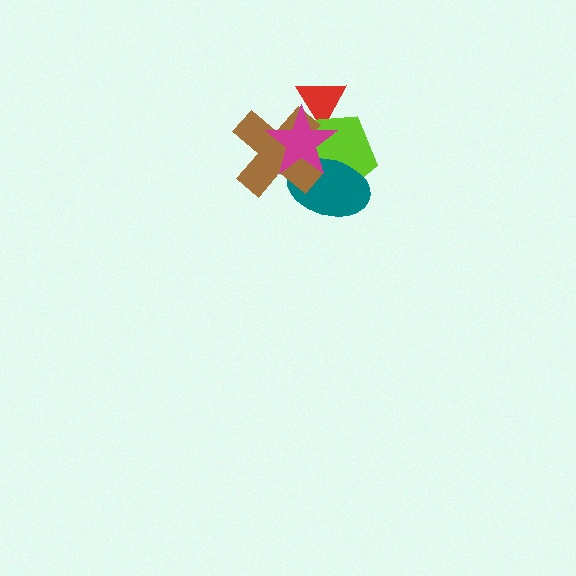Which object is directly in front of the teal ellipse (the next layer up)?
The brown cross is directly in front of the teal ellipse.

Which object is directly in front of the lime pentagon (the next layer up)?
The teal ellipse is directly in front of the lime pentagon.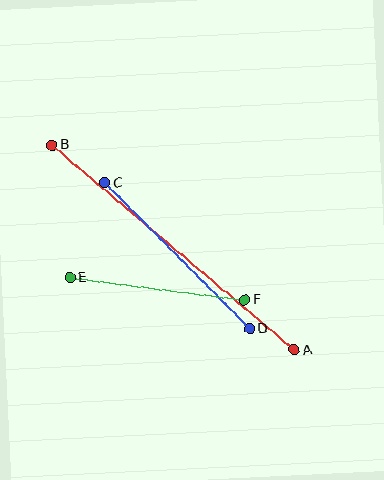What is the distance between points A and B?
The distance is approximately 317 pixels.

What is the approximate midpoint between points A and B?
The midpoint is at approximately (173, 247) pixels.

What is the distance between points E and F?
The distance is approximately 176 pixels.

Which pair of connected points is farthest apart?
Points A and B are farthest apart.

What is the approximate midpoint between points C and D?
The midpoint is at approximately (177, 256) pixels.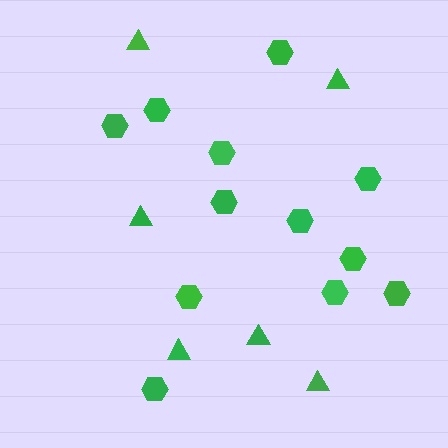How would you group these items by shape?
There are 2 groups: one group of triangles (6) and one group of hexagons (12).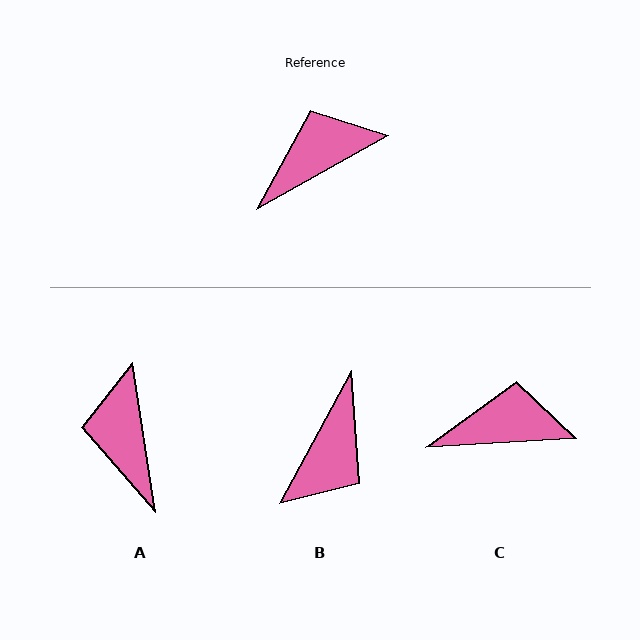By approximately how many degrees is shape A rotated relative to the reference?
Approximately 69 degrees counter-clockwise.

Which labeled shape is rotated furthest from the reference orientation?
B, about 148 degrees away.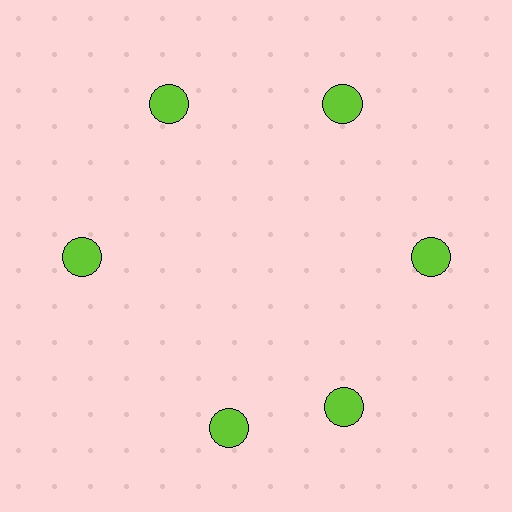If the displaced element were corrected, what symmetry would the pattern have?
It would have 6-fold rotational symmetry — the pattern would map onto itself every 60 degrees.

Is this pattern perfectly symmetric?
No. The 6 lime circles are arranged in a ring, but one element near the 7 o'clock position is rotated out of alignment along the ring, breaking the 6-fold rotational symmetry.